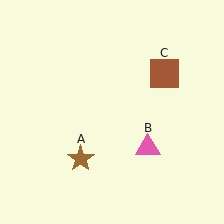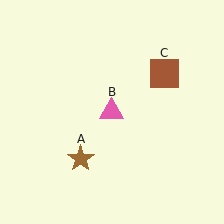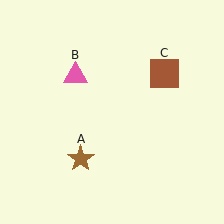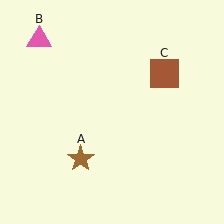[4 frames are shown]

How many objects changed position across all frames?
1 object changed position: pink triangle (object B).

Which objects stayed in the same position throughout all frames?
Brown star (object A) and brown square (object C) remained stationary.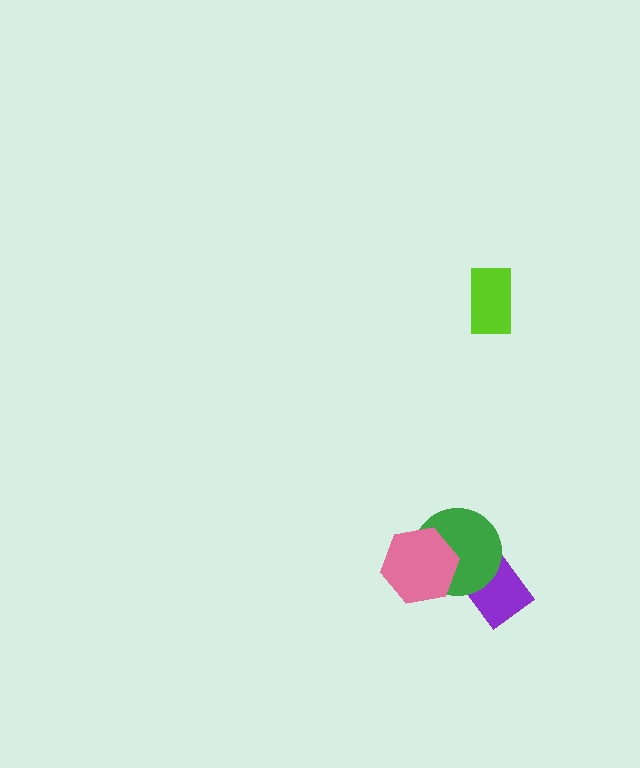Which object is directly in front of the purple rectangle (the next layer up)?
The green circle is directly in front of the purple rectangle.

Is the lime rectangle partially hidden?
No, no other shape covers it.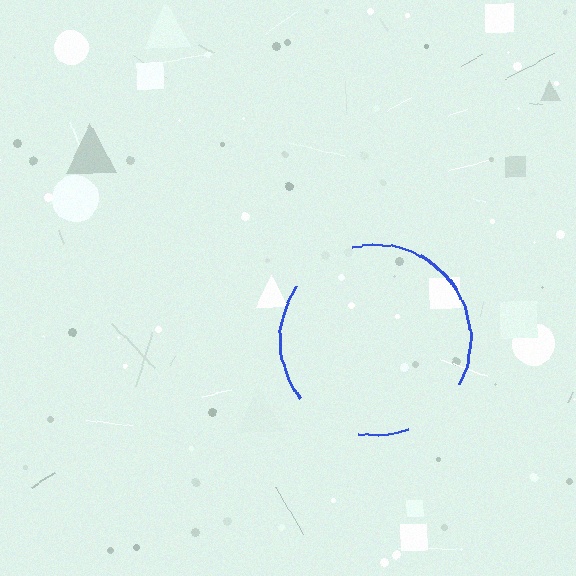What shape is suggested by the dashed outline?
The dashed outline suggests a circle.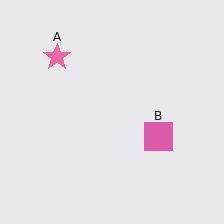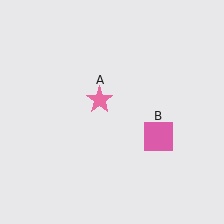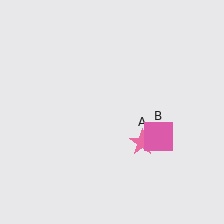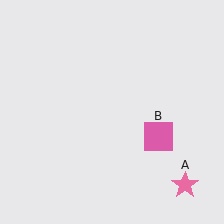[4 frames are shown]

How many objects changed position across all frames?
1 object changed position: pink star (object A).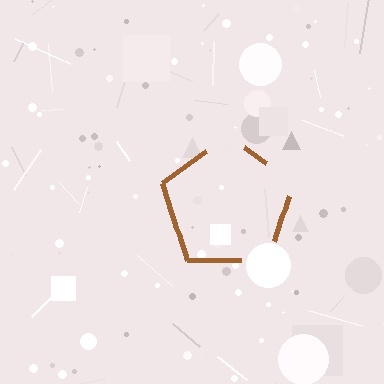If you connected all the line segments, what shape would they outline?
They would outline a pentagon.